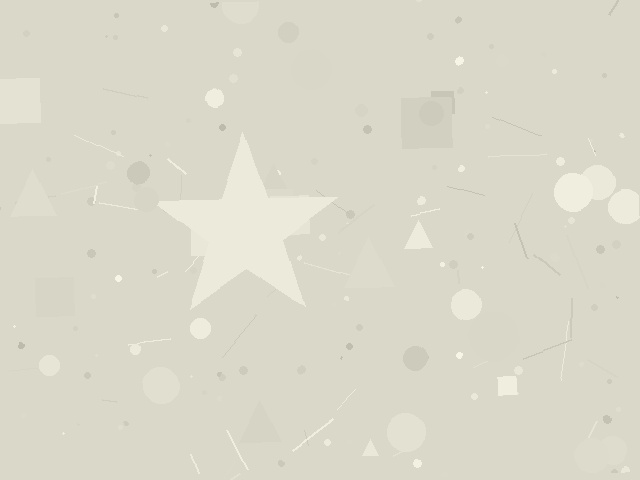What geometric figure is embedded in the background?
A star is embedded in the background.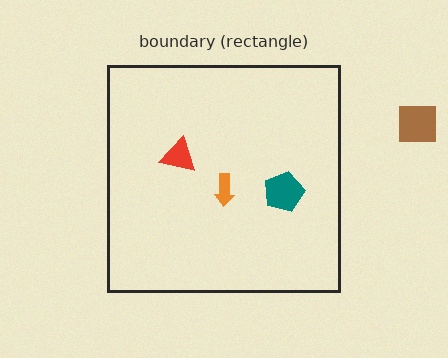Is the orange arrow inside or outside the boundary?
Inside.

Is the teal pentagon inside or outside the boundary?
Inside.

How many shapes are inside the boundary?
3 inside, 1 outside.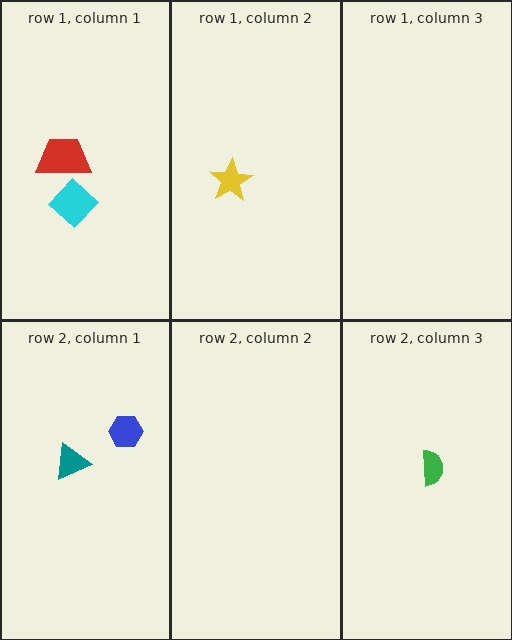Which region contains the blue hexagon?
The row 2, column 1 region.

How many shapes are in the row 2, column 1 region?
2.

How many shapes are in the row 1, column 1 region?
2.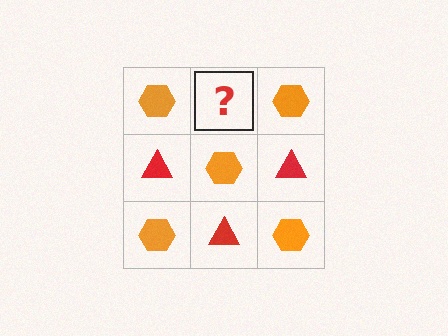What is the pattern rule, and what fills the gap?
The rule is that it alternates orange hexagon and red triangle in a checkerboard pattern. The gap should be filled with a red triangle.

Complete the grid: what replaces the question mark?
The question mark should be replaced with a red triangle.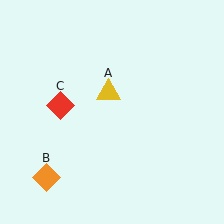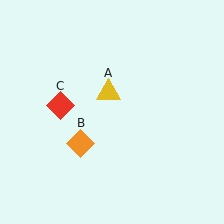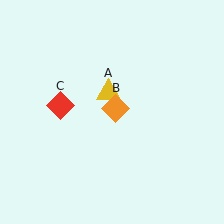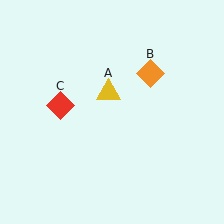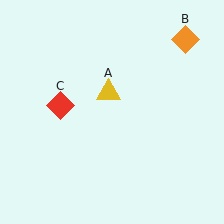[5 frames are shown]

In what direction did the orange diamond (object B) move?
The orange diamond (object B) moved up and to the right.